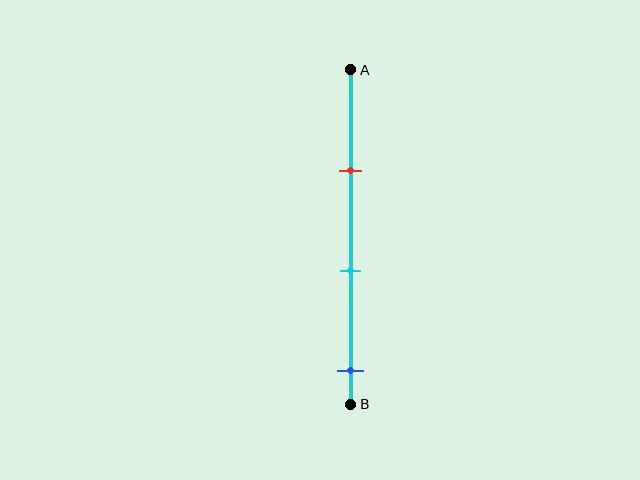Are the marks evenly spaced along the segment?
Yes, the marks are approximately evenly spaced.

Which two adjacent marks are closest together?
The red and cyan marks are the closest adjacent pair.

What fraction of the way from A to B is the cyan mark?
The cyan mark is approximately 60% (0.6) of the way from A to B.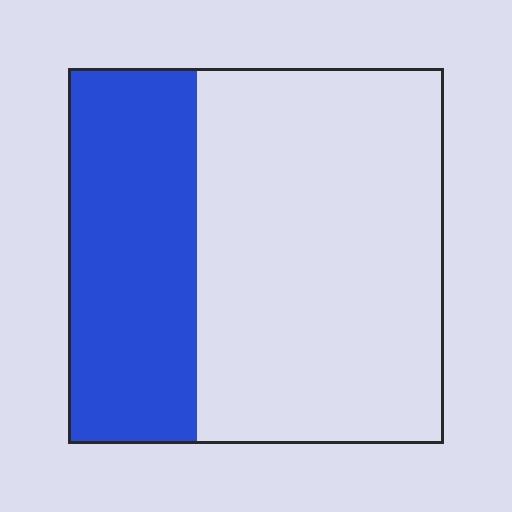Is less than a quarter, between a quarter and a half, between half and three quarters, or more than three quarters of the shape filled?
Between a quarter and a half.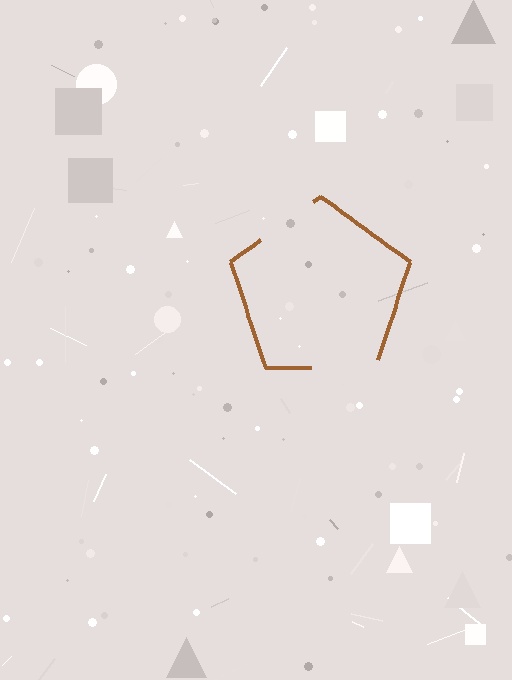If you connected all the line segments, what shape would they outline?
They would outline a pentagon.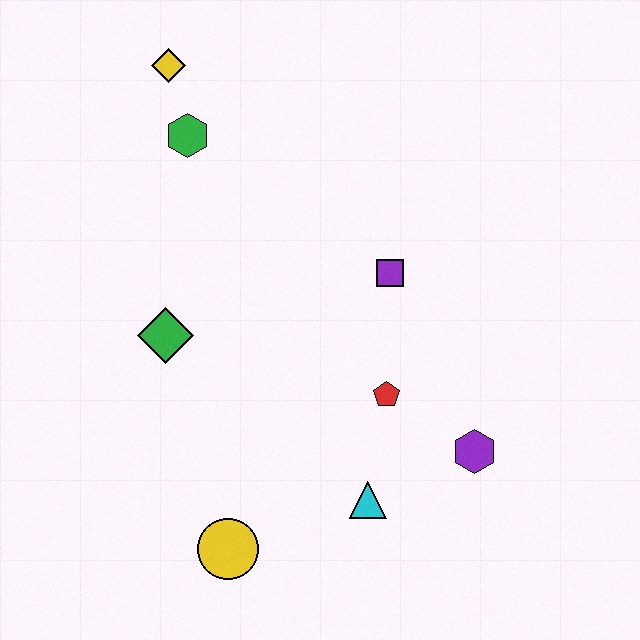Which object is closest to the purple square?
The red pentagon is closest to the purple square.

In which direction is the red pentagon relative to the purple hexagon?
The red pentagon is to the left of the purple hexagon.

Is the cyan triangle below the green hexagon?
Yes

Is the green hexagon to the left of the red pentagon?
Yes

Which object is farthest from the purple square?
The yellow circle is farthest from the purple square.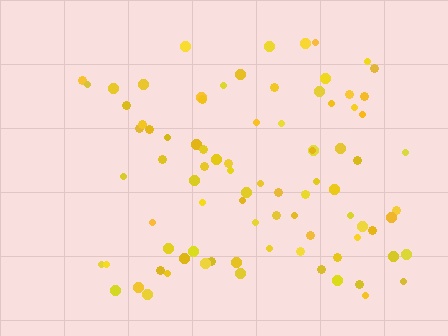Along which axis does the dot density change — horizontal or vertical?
Horizontal.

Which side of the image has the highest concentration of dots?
The right.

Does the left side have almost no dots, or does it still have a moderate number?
Still a moderate number, just noticeably fewer than the right.